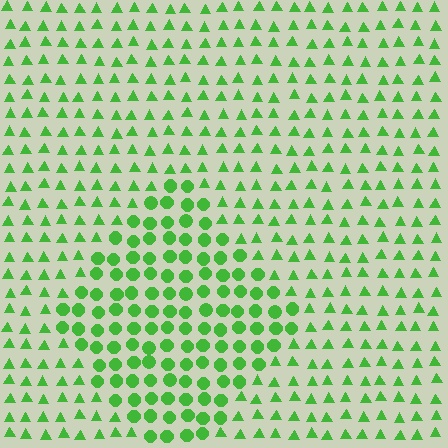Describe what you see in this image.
The image is filled with small green elements arranged in a uniform grid. A diamond-shaped region contains circles, while the surrounding area contains triangles. The boundary is defined purely by the change in element shape.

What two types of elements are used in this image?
The image uses circles inside the diamond region and triangles outside it.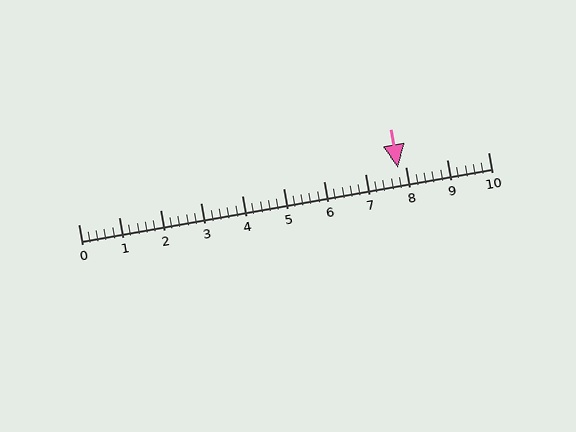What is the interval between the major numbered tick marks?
The major tick marks are spaced 1 units apart.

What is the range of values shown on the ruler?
The ruler shows values from 0 to 10.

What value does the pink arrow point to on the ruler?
The pink arrow points to approximately 7.8.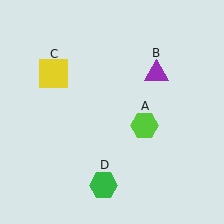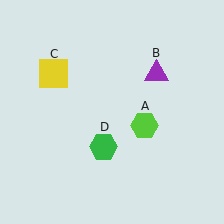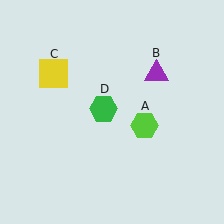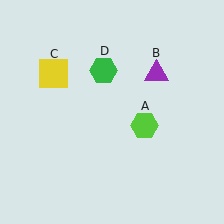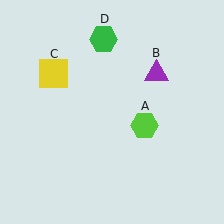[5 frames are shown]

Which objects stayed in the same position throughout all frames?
Lime hexagon (object A) and purple triangle (object B) and yellow square (object C) remained stationary.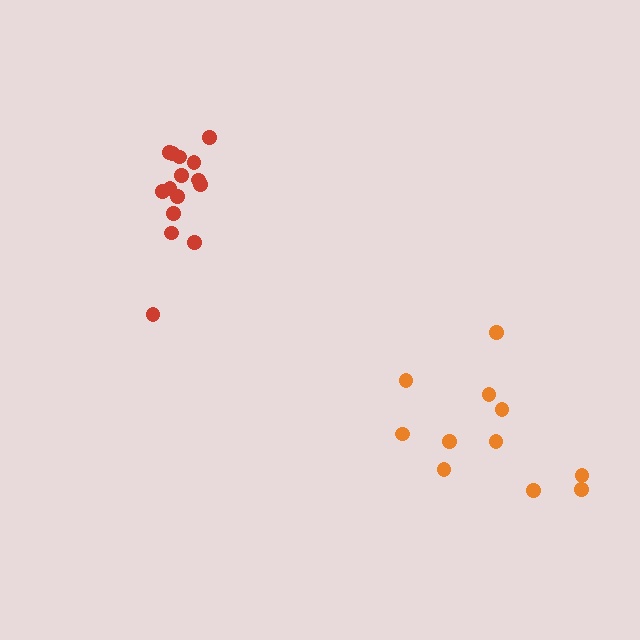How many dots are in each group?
Group 1: 15 dots, Group 2: 11 dots (26 total).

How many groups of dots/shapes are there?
There are 2 groups.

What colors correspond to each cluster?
The clusters are colored: red, orange.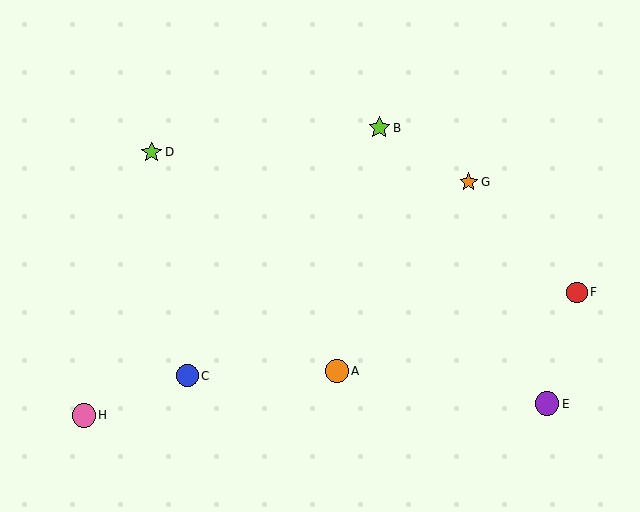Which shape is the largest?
The purple circle (labeled E) is the largest.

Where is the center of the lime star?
The center of the lime star is at (151, 152).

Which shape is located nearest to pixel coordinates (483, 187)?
The orange star (labeled G) at (469, 182) is nearest to that location.